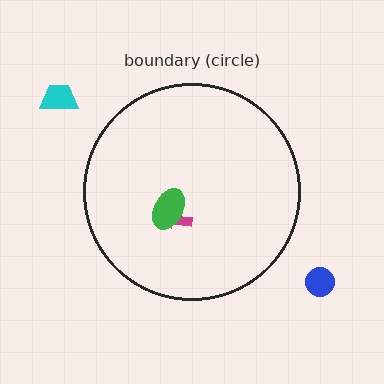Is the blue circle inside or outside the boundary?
Outside.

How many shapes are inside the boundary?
2 inside, 2 outside.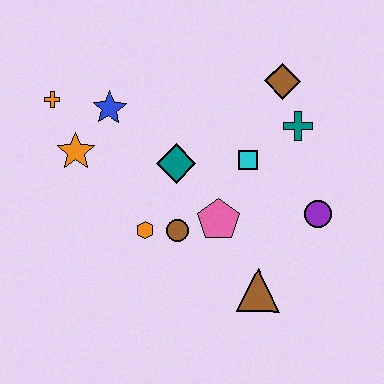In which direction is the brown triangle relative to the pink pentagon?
The brown triangle is below the pink pentagon.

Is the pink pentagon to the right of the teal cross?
No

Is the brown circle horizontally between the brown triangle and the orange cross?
Yes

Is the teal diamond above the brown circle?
Yes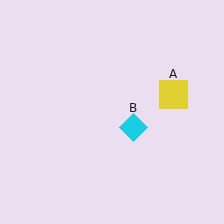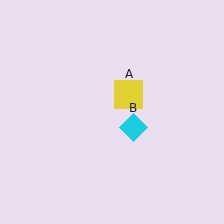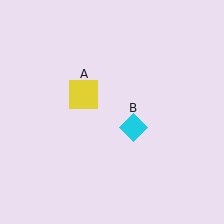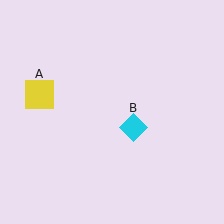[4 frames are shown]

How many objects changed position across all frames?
1 object changed position: yellow square (object A).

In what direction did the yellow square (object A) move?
The yellow square (object A) moved left.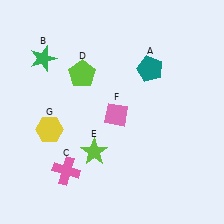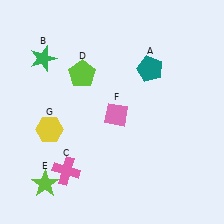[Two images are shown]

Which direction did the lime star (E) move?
The lime star (E) moved left.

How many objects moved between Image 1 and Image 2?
1 object moved between the two images.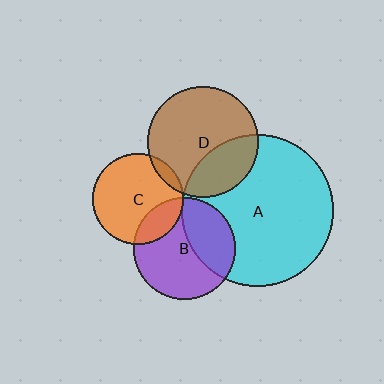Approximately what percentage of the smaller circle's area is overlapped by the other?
Approximately 10%.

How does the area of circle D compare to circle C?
Approximately 1.5 times.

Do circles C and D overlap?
Yes.